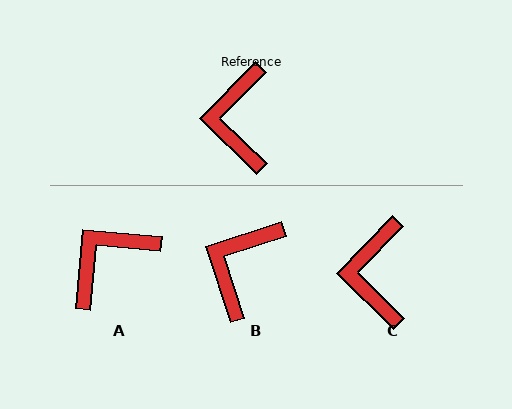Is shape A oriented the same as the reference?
No, it is off by about 51 degrees.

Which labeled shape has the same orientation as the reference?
C.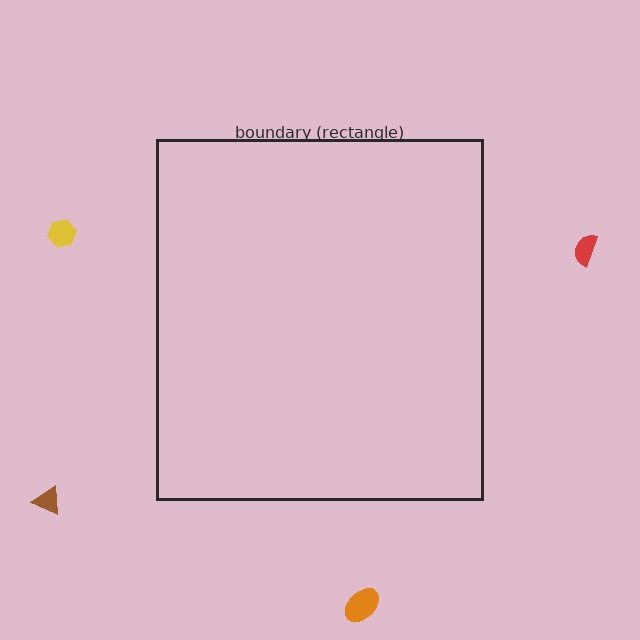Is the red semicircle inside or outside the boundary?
Outside.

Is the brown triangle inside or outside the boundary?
Outside.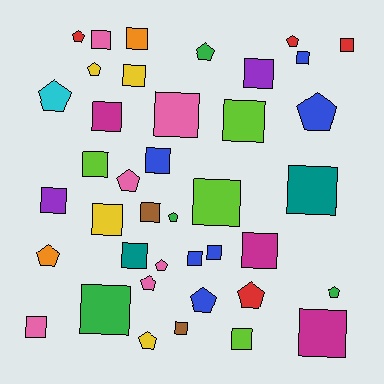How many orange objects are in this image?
There are 2 orange objects.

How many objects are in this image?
There are 40 objects.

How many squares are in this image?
There are 25 squares.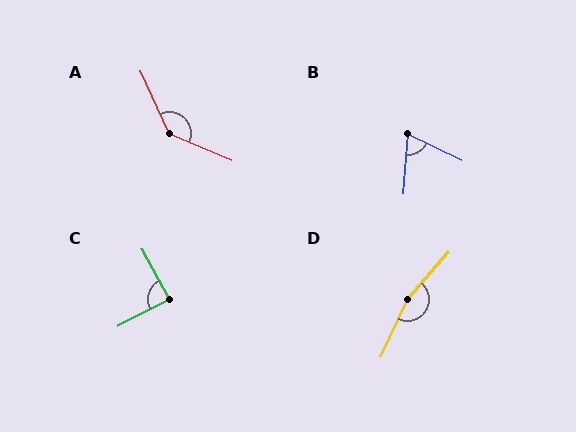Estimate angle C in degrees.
Approximately 89 degrees.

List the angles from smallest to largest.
B (69°), C (89°), A (138°), D (163°).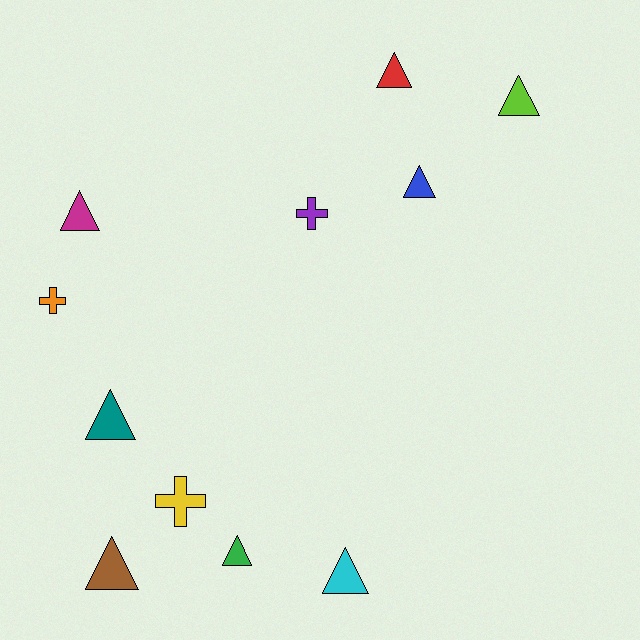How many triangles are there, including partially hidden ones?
There are 8 triangles.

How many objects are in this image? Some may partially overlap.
There are 11 objects.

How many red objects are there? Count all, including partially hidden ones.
There is 1 red object.